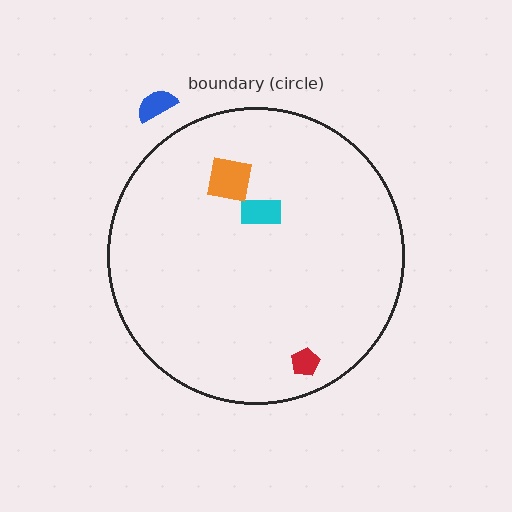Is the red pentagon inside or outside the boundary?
Inside.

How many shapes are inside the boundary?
3 inside, 1 outside.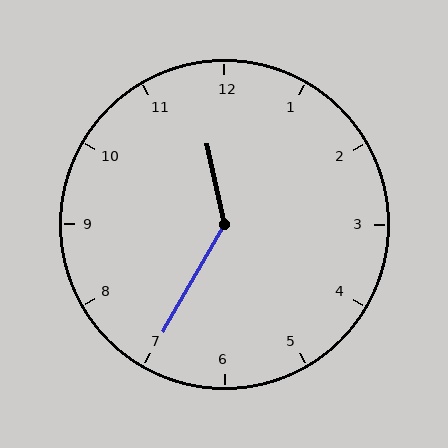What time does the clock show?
11:35.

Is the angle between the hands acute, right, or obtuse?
It is obtuse.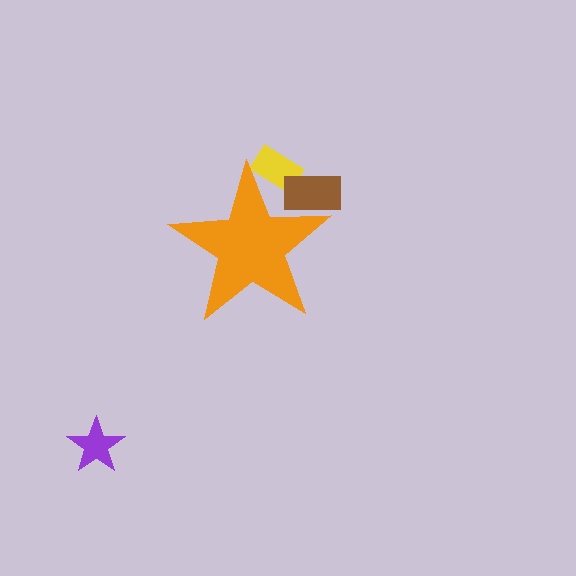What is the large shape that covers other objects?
An orange star.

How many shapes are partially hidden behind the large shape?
2 shapes are partially hidden.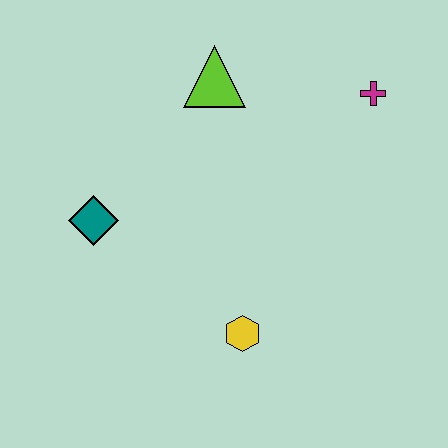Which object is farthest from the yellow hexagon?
The magenta cross is farthest from the yellow hexagon.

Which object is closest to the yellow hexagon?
The teal diamond is closest to the yellow hexagon.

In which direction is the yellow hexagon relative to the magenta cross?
The yellow hexagon is below the magenta cross.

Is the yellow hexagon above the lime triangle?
No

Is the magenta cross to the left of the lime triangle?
No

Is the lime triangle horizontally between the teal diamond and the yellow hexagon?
Yes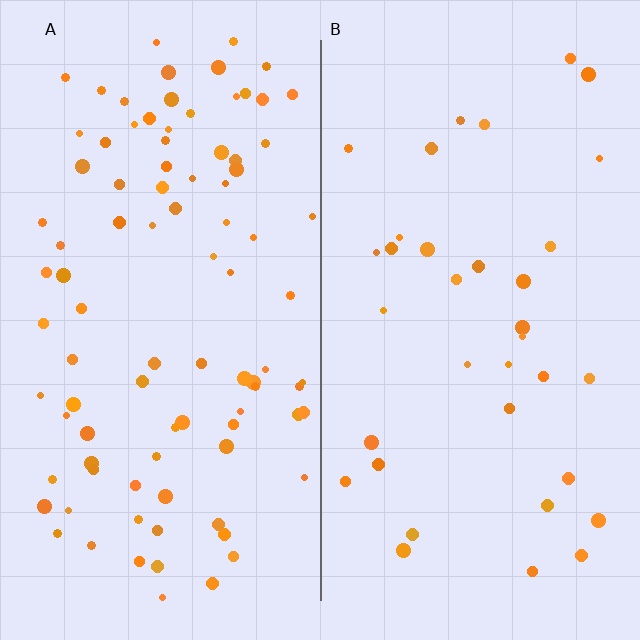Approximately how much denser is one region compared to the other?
Approximately 2.6× — region A over region B.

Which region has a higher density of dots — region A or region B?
A (the left).